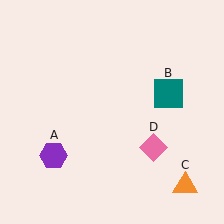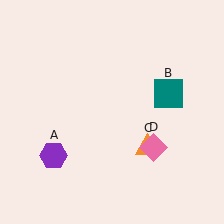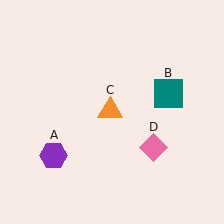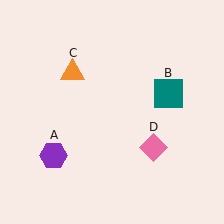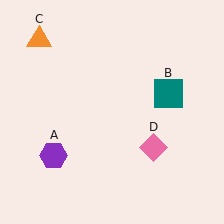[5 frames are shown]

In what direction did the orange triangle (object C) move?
The orange triangle (object C) moved up and to the left.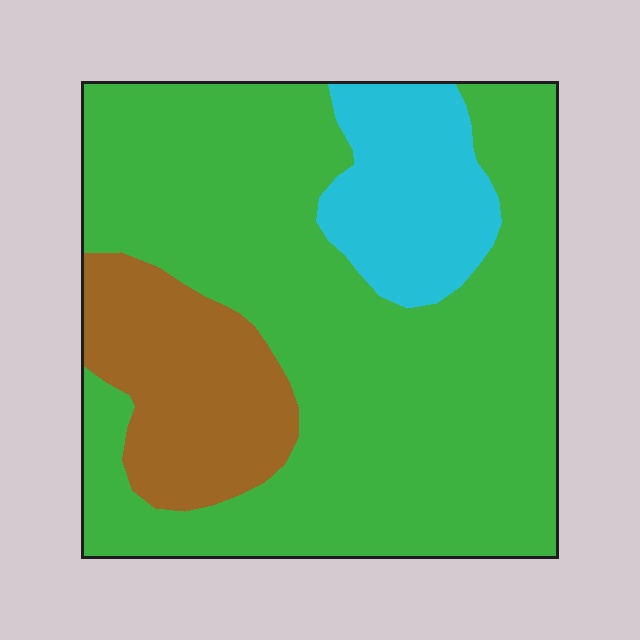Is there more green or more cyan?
Green.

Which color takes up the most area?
Green, at roughly 70%.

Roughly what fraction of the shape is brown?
Brown takes up less than a sixth of the shape.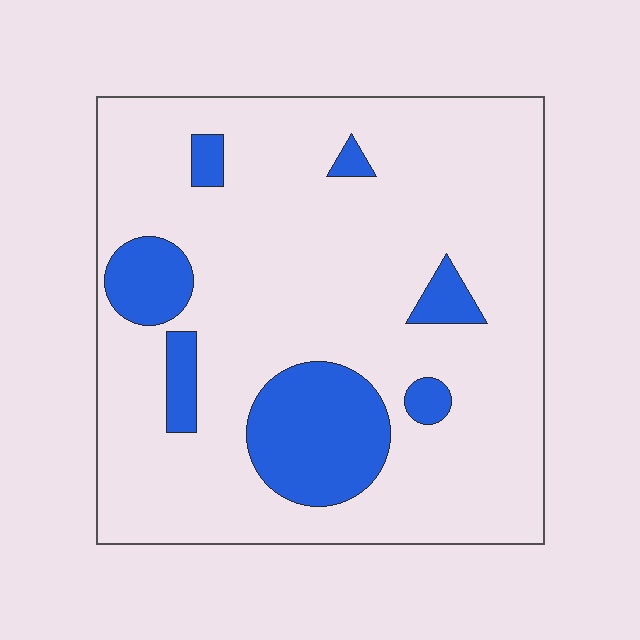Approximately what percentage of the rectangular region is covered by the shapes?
Approximately 15%.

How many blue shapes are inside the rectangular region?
7.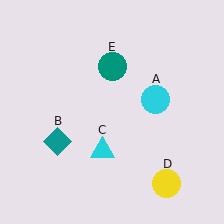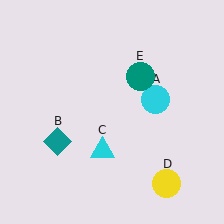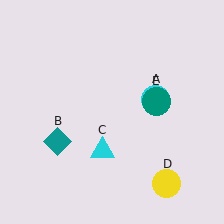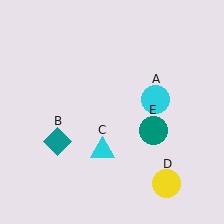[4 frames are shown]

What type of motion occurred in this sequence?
The teal circle (object E) rotated clockwise around the center of the scene.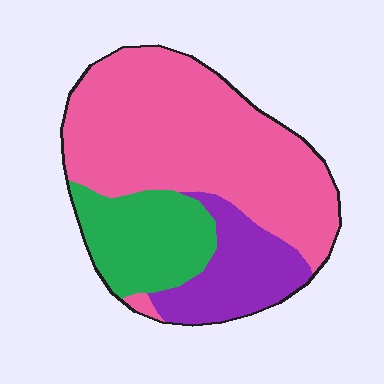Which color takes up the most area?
Pink, at roughly 60%.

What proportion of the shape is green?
Green covers around 20% of the shape.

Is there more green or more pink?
Pink.